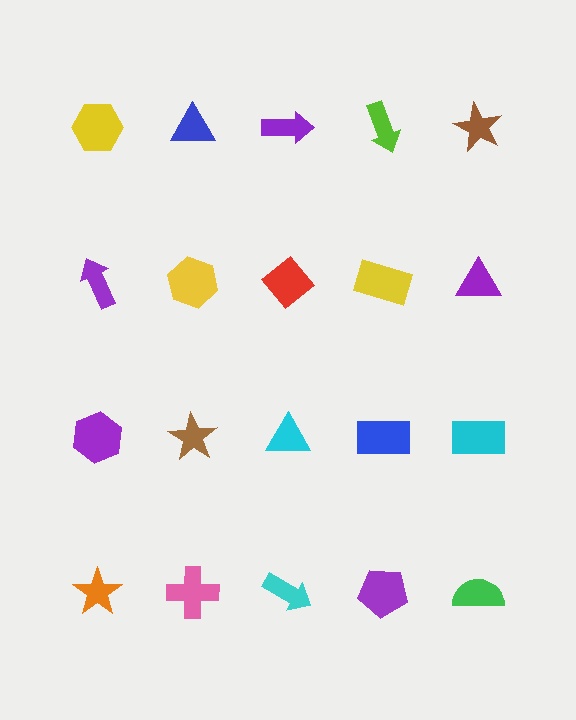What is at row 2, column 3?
A red diamond.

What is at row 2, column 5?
A purple triangle.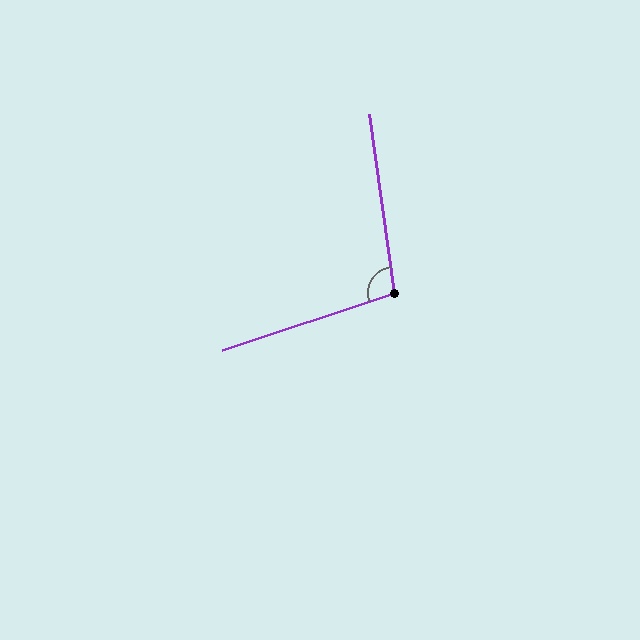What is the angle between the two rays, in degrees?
Approximately 101 degrees.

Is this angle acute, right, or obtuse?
It is obtuse.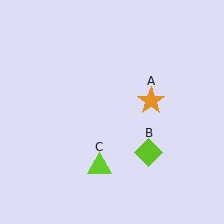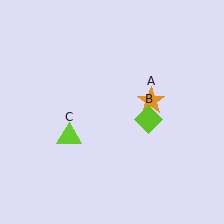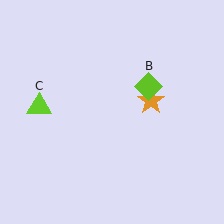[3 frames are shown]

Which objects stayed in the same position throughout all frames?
Orange star (object A) remained stationary.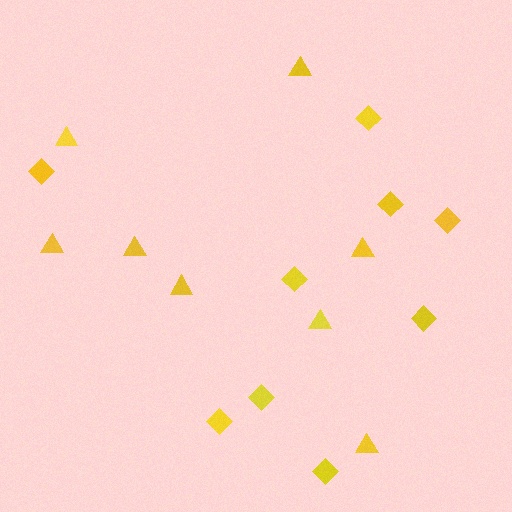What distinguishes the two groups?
There are 2 groups: one group of triangles (8) and one group of diamonds (9).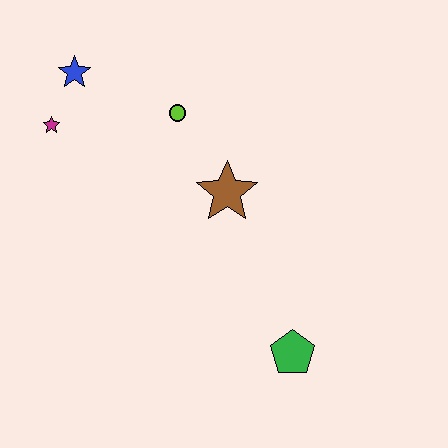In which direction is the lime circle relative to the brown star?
The lime circle is above the brown star.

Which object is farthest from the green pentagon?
The blue star is farthest from the green pentagon.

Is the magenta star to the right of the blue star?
No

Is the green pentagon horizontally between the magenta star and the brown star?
No